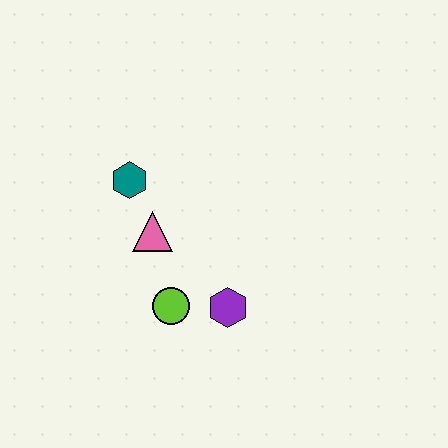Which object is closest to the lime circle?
The purple hexagon is closest to the lime circle.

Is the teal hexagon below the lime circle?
No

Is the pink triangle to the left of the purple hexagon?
Yes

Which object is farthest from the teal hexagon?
The purple hexagon is farthest from the teal hexagon.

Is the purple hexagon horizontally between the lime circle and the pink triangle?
No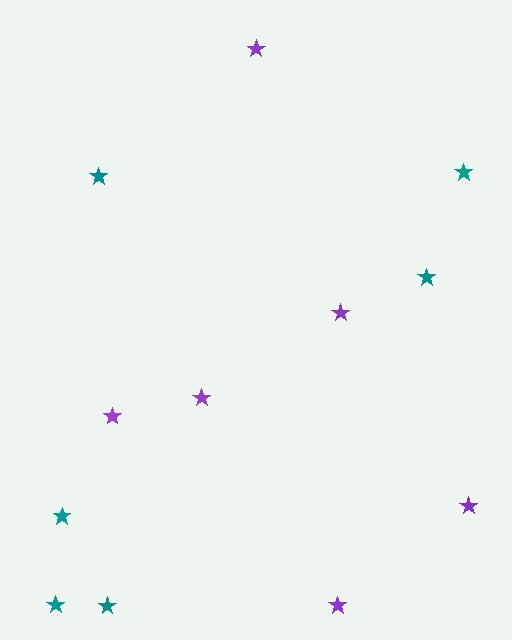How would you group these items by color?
There are 2 groups: one group of purple stars (6) and one group of teal stars (6).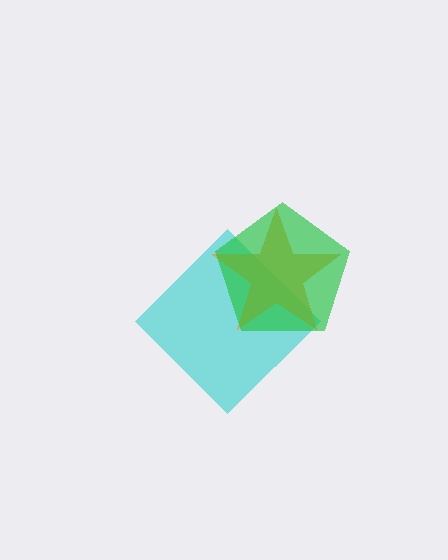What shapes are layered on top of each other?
The layered shapes are: a cyan diamond, an orange star, a green pentagon.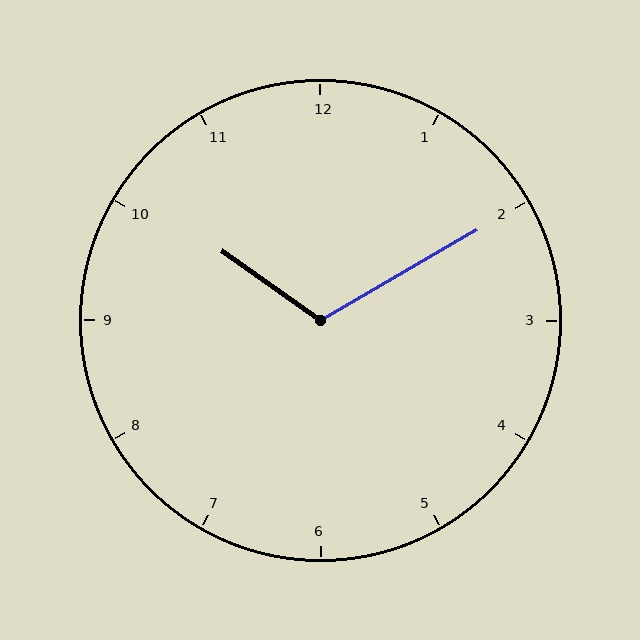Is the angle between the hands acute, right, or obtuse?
It is obtuse.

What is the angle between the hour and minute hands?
Approximately 115 degrees.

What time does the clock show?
10:10.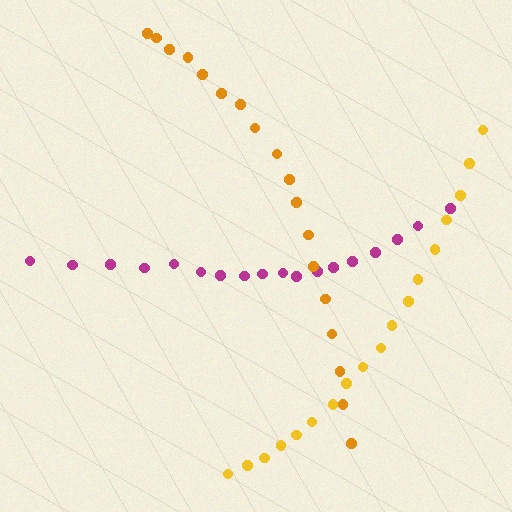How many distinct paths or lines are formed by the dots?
There are 3 distinct paths.